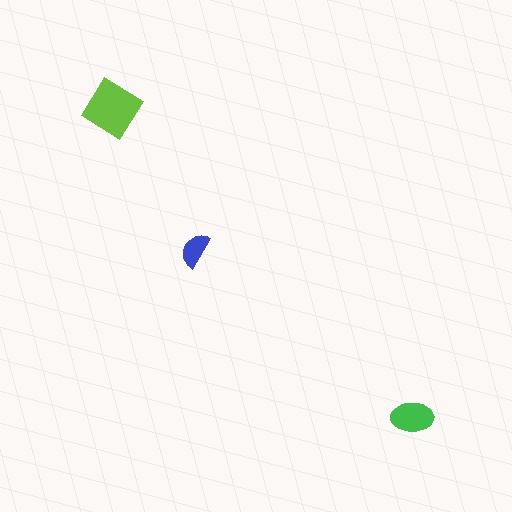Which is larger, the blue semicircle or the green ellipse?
The green ellipse.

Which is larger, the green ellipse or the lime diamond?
The lime diamond.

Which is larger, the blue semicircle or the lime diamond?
The lime diamond.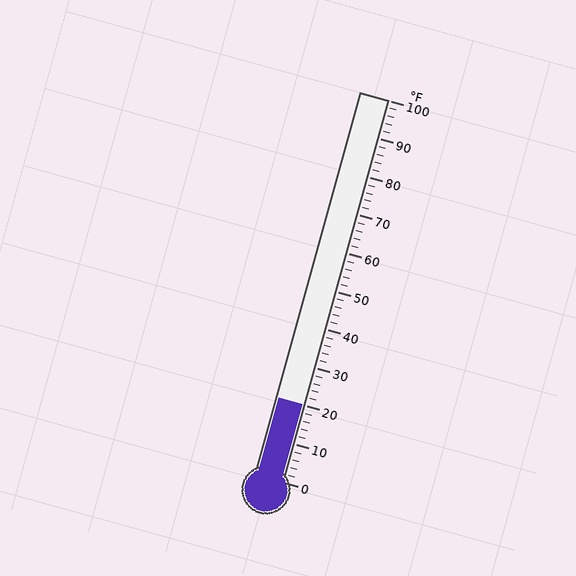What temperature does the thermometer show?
The thermometer shows approximately 20°F.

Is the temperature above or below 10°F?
The temperature is above 10°F.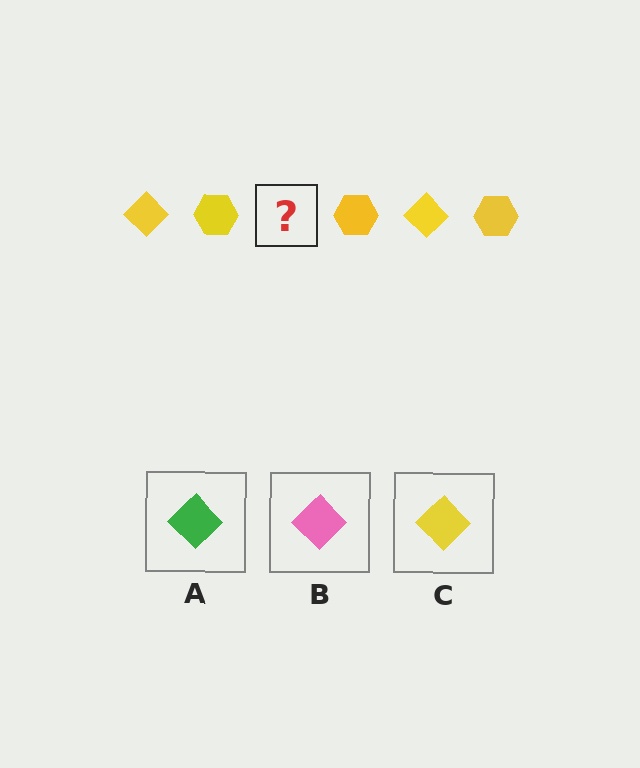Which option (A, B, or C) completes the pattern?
C.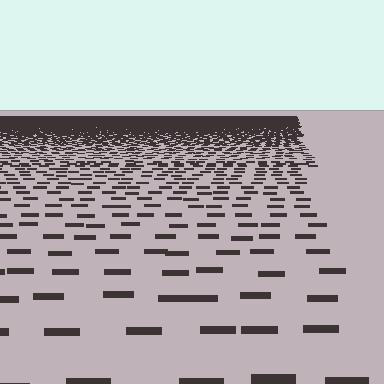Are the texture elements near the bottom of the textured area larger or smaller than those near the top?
Larger. Near the bottom, elements are closer to the viewer and appear at a bigger on-screen size.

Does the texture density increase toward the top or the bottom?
Density increases toward the top.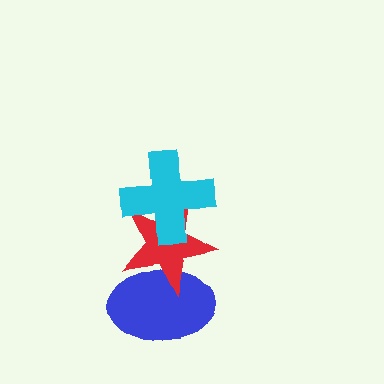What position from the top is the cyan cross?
The cyan cross is 1st from the top.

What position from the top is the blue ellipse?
The blue ellipse is 3rd from the top.